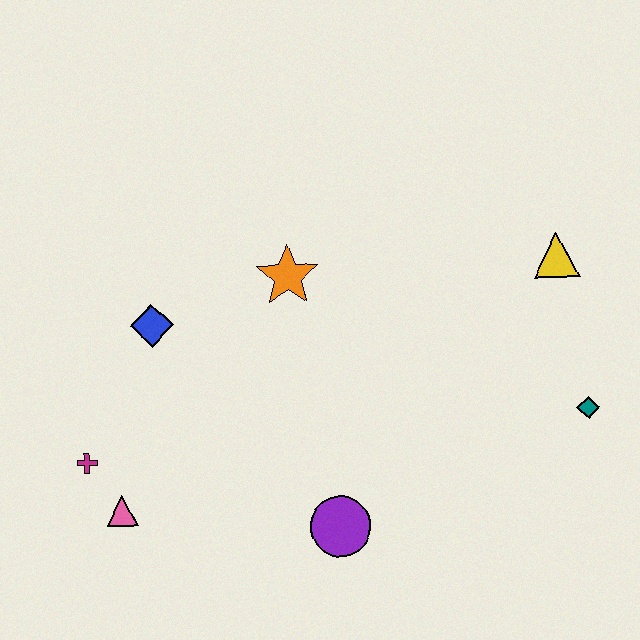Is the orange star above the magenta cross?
Yes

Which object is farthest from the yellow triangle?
The magenta cross is farthest from the yellow triangle.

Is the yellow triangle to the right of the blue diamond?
Yes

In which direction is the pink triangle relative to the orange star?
The pink triangle is below the orange star.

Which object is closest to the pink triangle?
The magenta cross is closest to the pink triangle.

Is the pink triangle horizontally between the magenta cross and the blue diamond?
Yes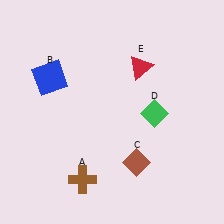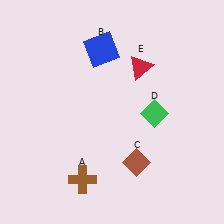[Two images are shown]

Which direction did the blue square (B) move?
The blue square (B) moved right.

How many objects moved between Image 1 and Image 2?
1 object moved between the two images.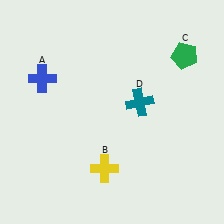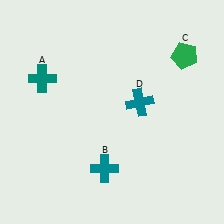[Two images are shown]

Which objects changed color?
A changed from blue to teal. B changed from yellow to teal.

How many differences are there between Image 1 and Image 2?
There are 2 differences between the two images.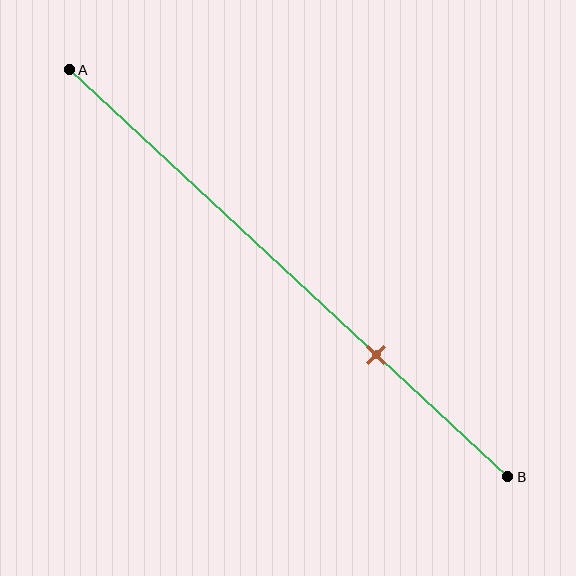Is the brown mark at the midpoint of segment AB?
No, the mark is at about 70% from A, not at the 50% midpoint.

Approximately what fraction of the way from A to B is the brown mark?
The brown mark is approximately 70% of the way from A to B.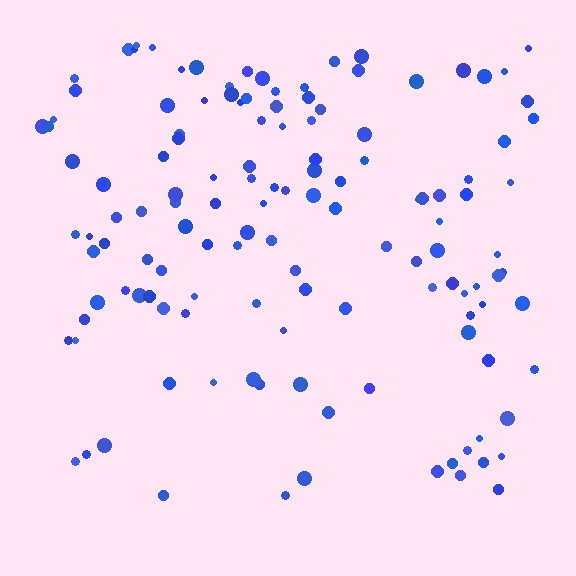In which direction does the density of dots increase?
From bottom to top, with the top side densest.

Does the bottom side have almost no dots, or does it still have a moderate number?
Still a moderate number, just noticeably fewer than the top.